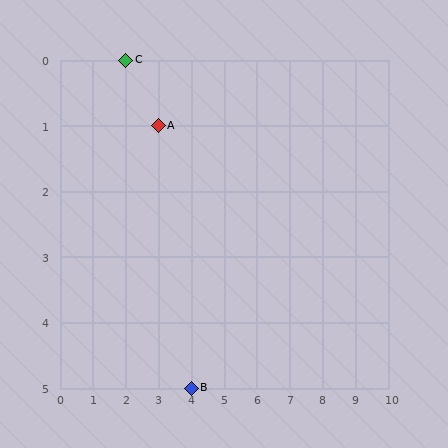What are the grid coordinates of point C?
Point C is at grid coordinates (2, 0).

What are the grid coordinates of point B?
Point B is at grid coordinates (4, 5).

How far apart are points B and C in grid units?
Points B and C are 2 columns and 5 rows apart (about 5.4 grid units diagonally).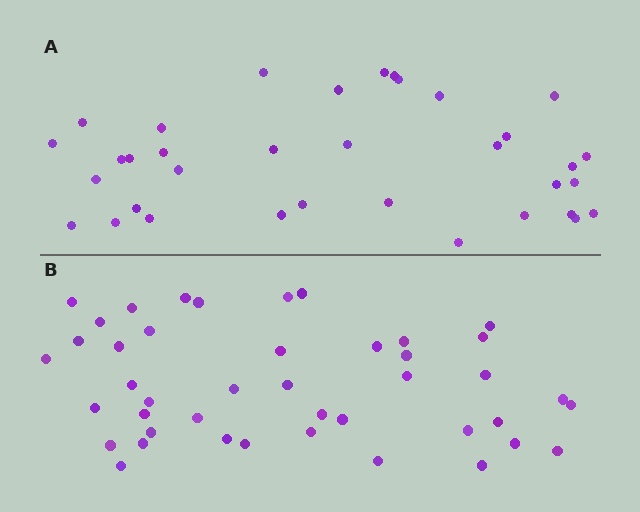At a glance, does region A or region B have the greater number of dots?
Region B (the bottom region) has more dots.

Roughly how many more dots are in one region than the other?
Region B has roughly 8 or so more dots than region A.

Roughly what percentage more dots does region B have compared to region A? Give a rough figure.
About 25% more.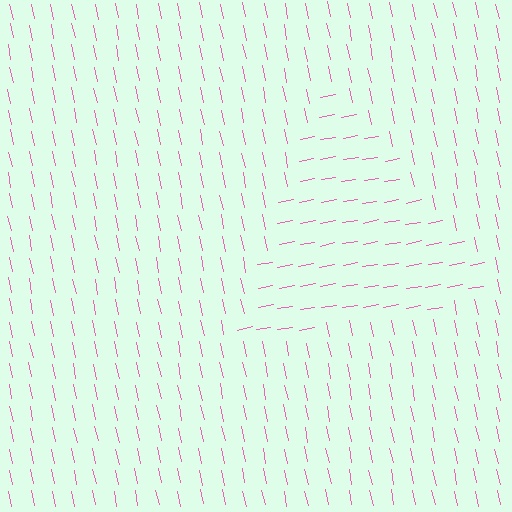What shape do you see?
I see a triangle.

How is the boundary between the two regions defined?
The boundary is defined purely by a change in line orientation (approximately 89 degrees difference). All lines are the same color and thickness.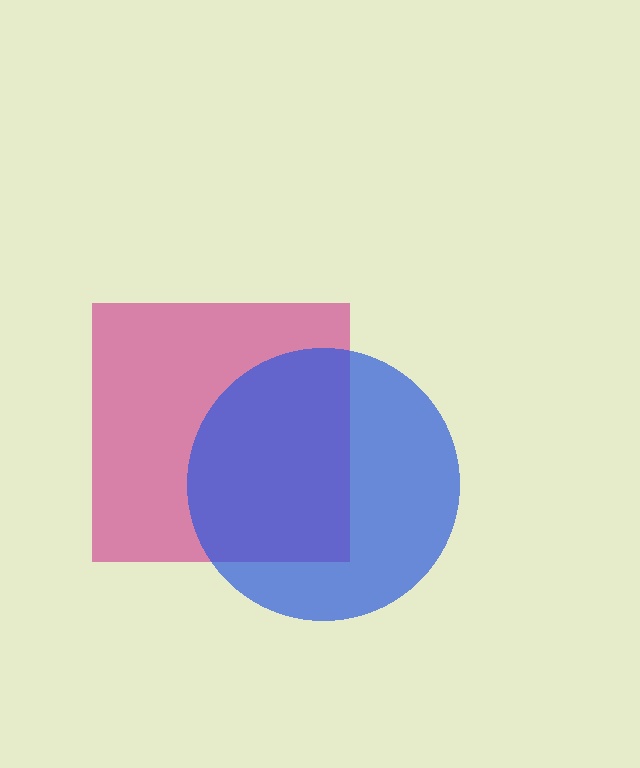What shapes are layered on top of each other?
The layered shapes are: a magenta square, a blue circle.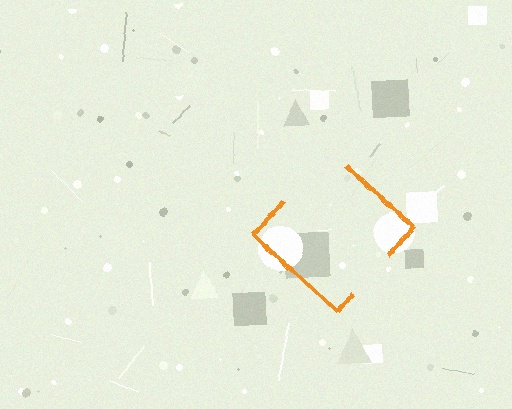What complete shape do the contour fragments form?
The contour fragments form a diamond.